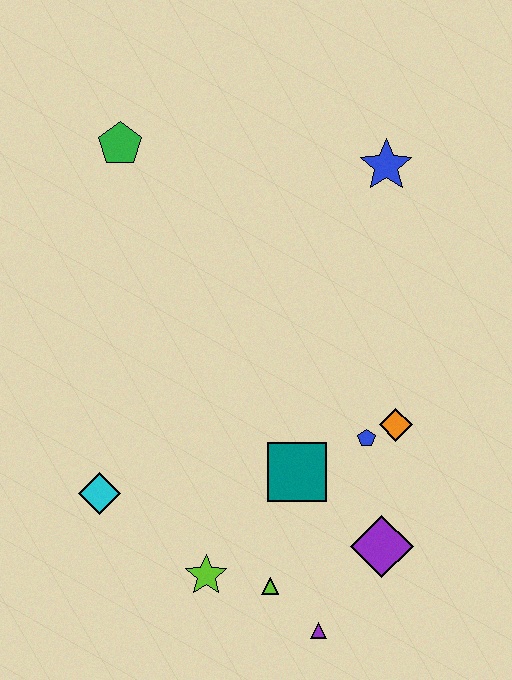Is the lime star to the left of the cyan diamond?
No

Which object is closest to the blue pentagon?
The orange diamond is closest to the blue pentagon.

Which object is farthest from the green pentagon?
The purple triangle is farthest from the green pentagon.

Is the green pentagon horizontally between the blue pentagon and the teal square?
No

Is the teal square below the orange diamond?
Yes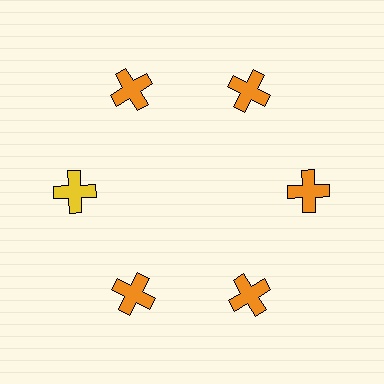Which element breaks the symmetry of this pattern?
The yellow cross at roughly the 9 o'clock position breaks the symmetry. All other shapes are orange crosses.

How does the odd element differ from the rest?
It has a different color: yellow instead of orange.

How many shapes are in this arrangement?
There are 6 shapes arranged in a ring pattern.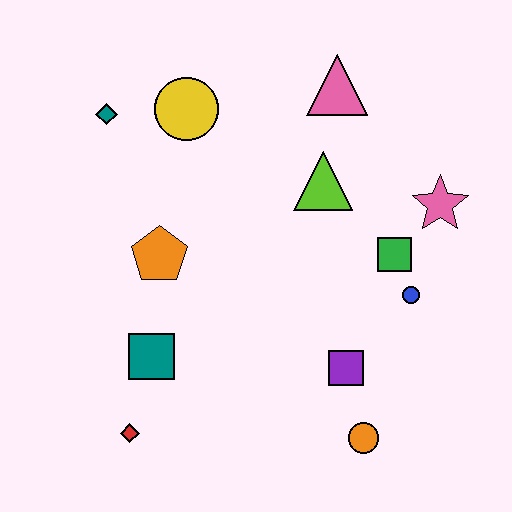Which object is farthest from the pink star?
The red diamond is farthest from the pink star.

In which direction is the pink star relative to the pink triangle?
The pink star is below the pink triangle.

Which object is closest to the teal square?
The red diamond is closest to the teal square.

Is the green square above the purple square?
Yes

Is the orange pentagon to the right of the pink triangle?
No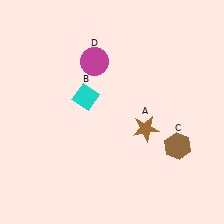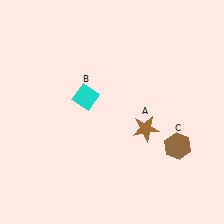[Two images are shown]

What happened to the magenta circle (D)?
The magenta circle (D) was removed in Image 2. It was in the top-left area of Image 1.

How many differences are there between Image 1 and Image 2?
There is 1 difference between the two images.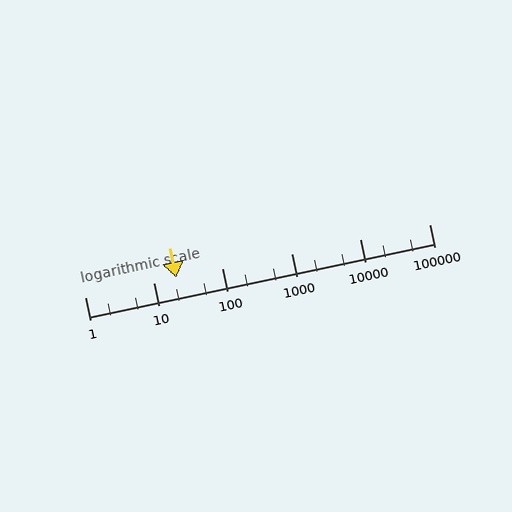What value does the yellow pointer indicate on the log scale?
The pointer indicates approximately 21.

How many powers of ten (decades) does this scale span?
The scale spans 5 decades, from 1 to 100000.